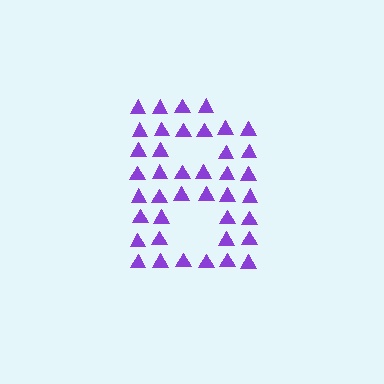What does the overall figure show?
The overall figure shows the letter B.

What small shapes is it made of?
It is made of small triangles.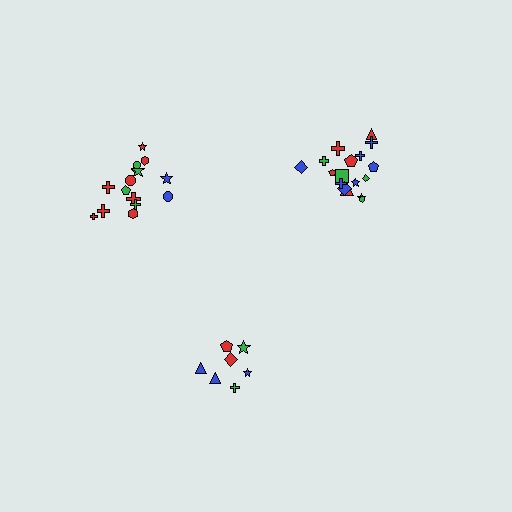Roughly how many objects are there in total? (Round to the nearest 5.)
Roughly 40 objects in total.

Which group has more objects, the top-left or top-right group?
The top-right group.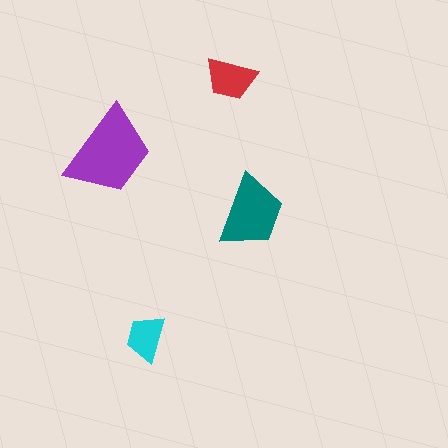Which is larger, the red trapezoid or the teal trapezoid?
The teal one.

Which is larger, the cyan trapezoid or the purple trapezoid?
The purple one.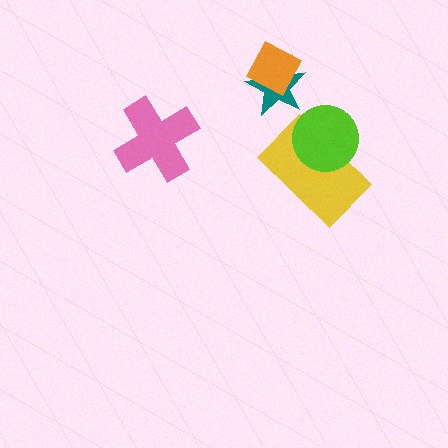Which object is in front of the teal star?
The orange diamond is in front of the teal star.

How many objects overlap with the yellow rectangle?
1 object overlaps with the yellow rectangle.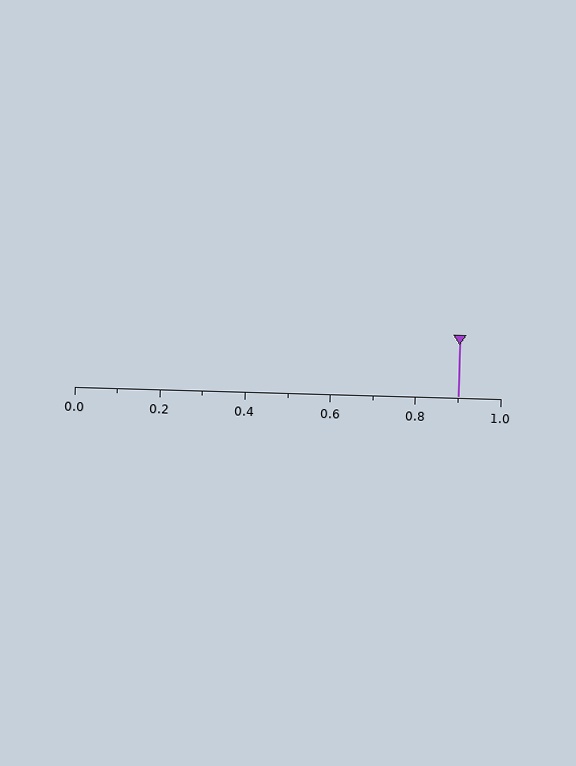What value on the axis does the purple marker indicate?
The marker indicates approximately 0.9.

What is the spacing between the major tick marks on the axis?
The major ticks are spaced 0.2 apart.